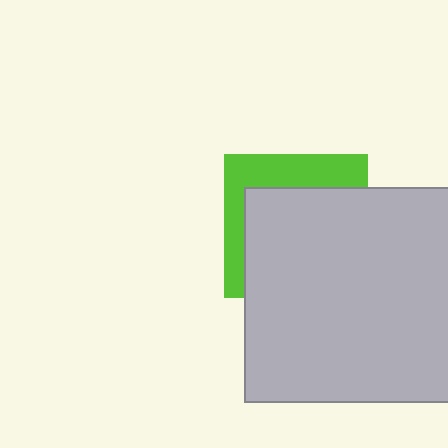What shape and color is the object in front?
The object in front is a light gray square.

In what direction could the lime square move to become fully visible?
The lime square could move toward the upper-left. That would shift it out from behind the light gray square entirely.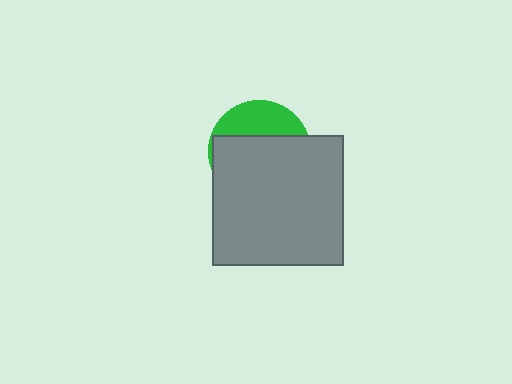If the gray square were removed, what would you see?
You would see the complete green circle.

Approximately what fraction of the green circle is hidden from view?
Roughly 68% of the green circle is hidden behind the gray square.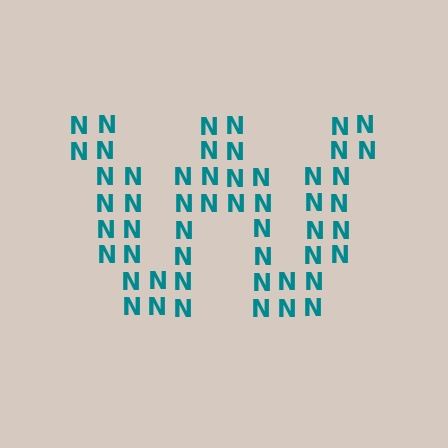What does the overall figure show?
The overall figure shows the letter W.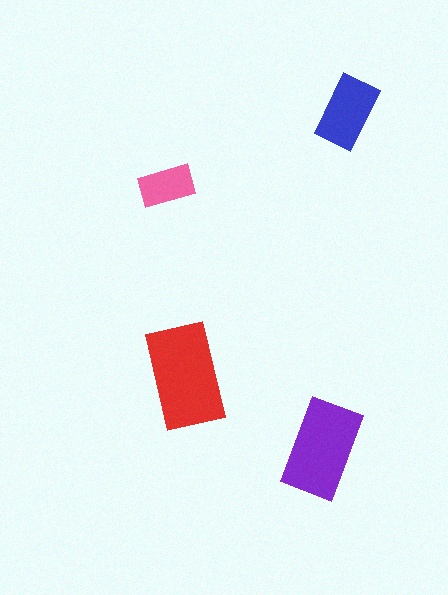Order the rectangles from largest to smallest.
the red one, the purple one, the blue one, the pink one.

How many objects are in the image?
There are 4 objects in the image.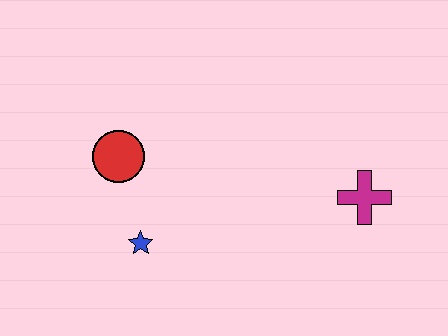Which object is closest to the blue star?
The red circle is closest to the blue star.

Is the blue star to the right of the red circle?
Yes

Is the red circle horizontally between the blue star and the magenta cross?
No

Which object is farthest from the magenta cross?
The red circle is farthest from the magenta cross.